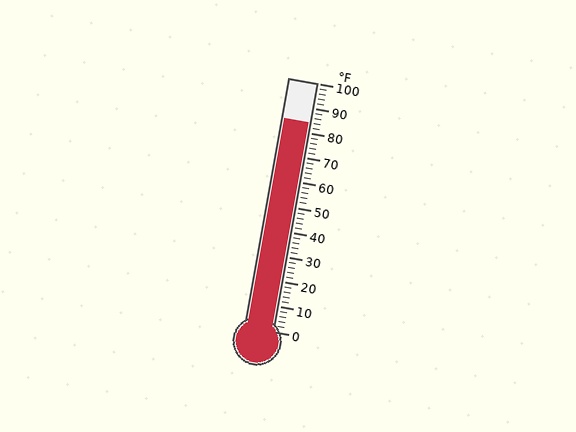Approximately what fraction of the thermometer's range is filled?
The thermometer is filled to approximately 85% of its range.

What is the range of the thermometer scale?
The thermometer scale ranges from 0°F to 100°F.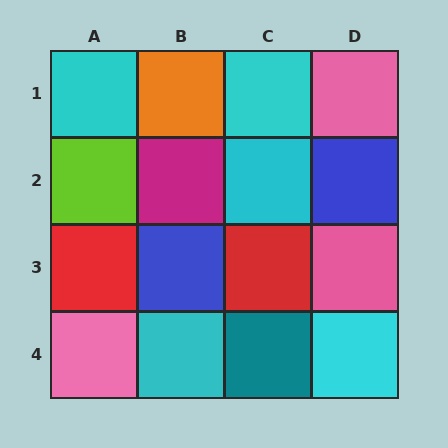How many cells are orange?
1 cell is orange.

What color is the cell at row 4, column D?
Cyan.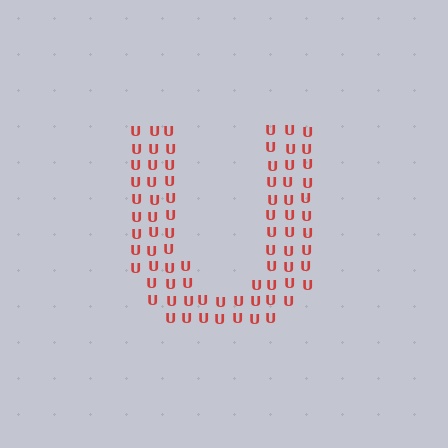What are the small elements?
The small elements are letter U's.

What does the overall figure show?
The overall figure shows the letter U.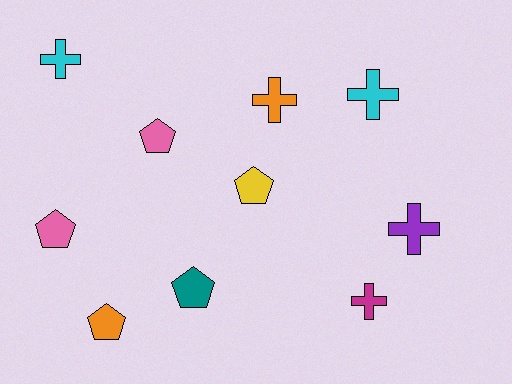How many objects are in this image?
There are 10 objects.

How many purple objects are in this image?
There is 1 purple object.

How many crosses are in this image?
There are 5 crosses.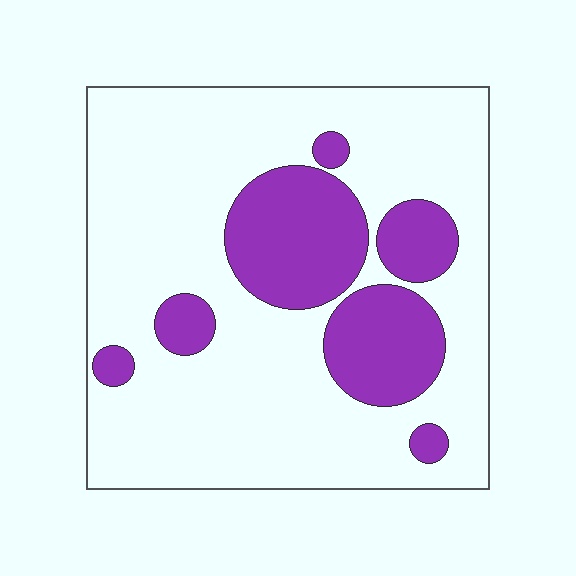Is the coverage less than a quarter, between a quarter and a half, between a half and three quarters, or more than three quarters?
Less than a quarter.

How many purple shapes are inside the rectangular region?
7.